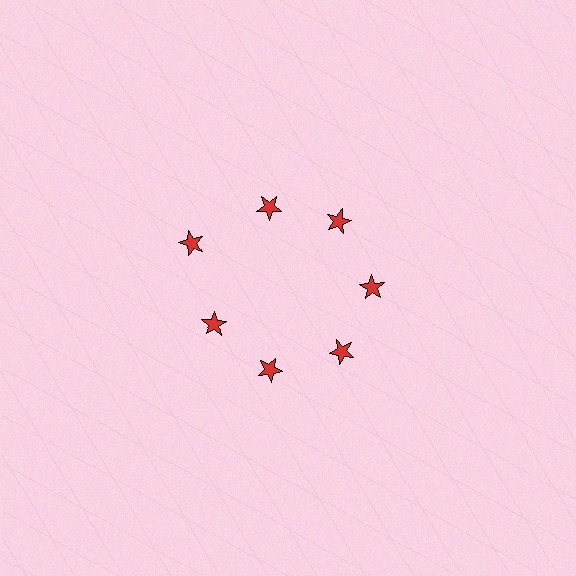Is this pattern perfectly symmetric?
No. The 7 red stars are arranged in a ring, but one element near the 10 o'clock position is pushed outward from the center, breaking the 7-fold rotational symmetry.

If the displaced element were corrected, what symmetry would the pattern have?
It would have 7-fold rotational symmetry — the pattern would map onto itself every 51 degrees.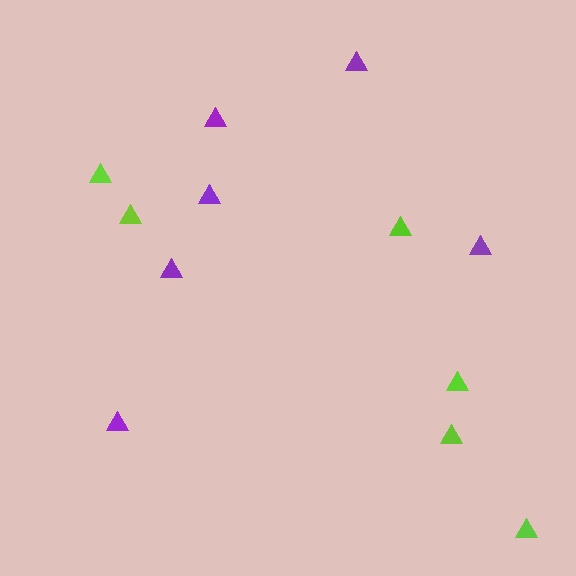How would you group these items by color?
There are 2 groups: one group of purple triangles (6) and one group of lime triangles (6).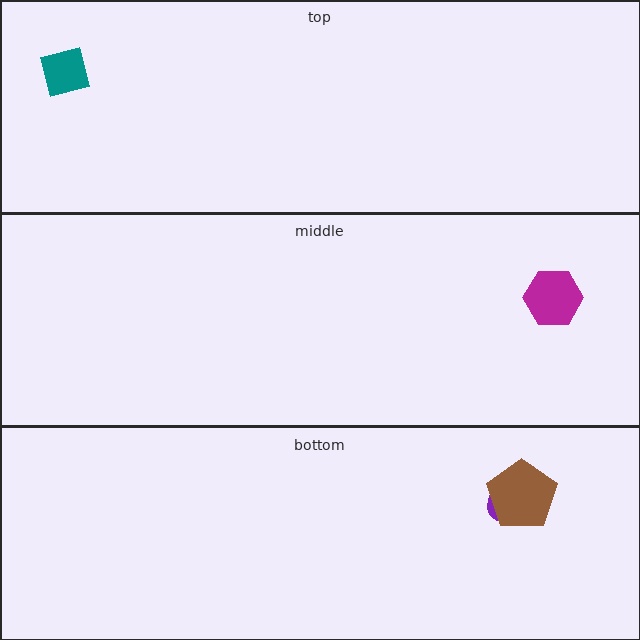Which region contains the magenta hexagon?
The middle region.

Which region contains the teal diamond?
The top region.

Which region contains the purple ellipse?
The bottom region.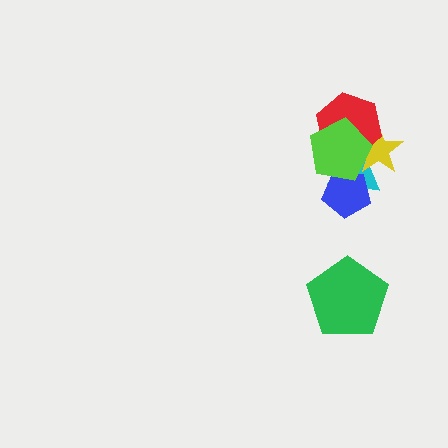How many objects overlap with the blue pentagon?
2 objects overlap with the blue pentagon.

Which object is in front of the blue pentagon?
The lime pentagon is in front of the blue pentagon.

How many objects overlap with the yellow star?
3 objects overlap with the yellow star.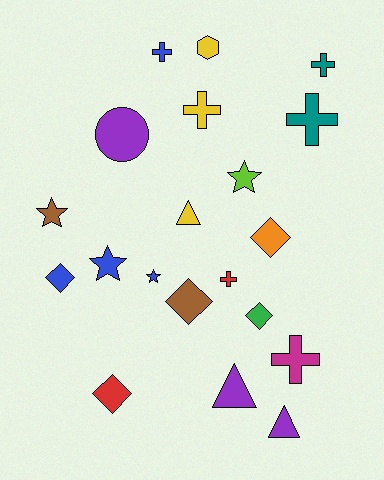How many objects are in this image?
There are 20 objects.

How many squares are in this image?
There are no squares.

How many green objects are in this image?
There is 1 green object.